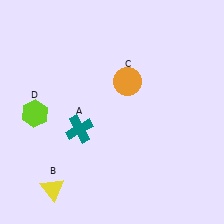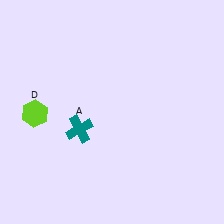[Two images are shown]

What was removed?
The orange circle (C), the yellow triangle (B) were removed in Image 2.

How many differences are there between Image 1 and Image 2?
There are 2 differences between the two images.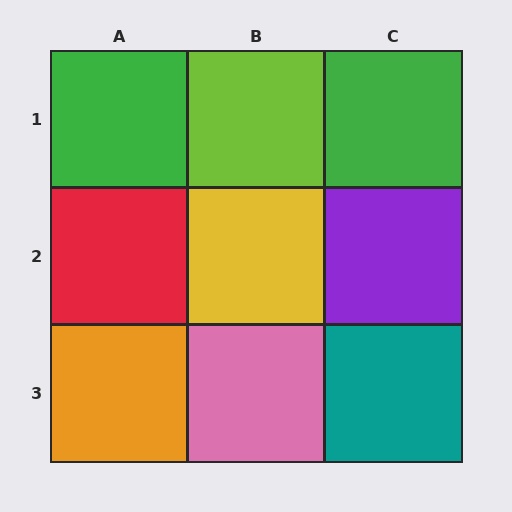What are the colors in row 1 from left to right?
Green, lime, green.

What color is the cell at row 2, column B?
Yellow.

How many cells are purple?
1 cell is purple.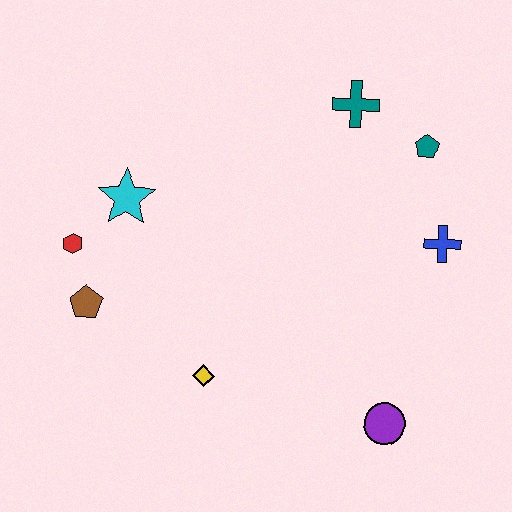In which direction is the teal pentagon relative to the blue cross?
The teal pentagon is above the blue cross.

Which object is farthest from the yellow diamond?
The teal pentagon is farthest from the yellow diamond.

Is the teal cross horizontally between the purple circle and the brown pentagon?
Yes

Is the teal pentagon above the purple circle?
Yes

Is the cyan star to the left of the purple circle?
Yes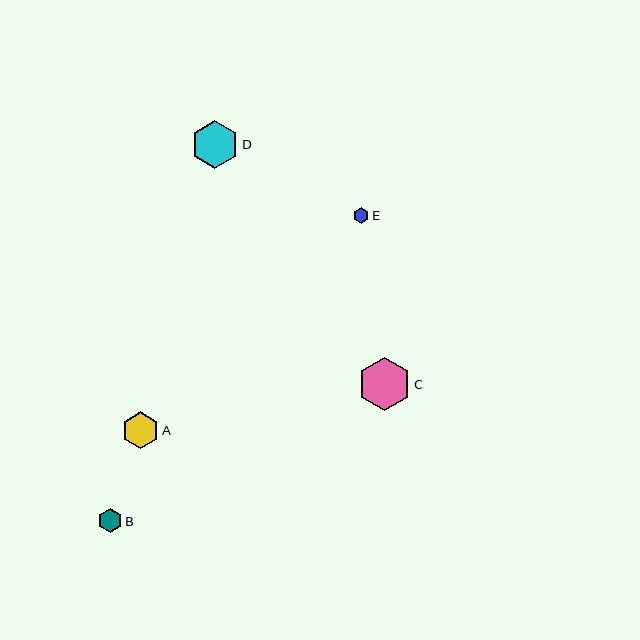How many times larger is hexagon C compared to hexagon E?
Hexagon C is approximately 3.5 times the size of hexagon E.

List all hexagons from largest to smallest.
From largest to smallest: C, D, A, B, E.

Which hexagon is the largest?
Hexagon C is the largest with a size of approximately 53 pixels.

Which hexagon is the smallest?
Hexagon E is the smallest with a size of approximately 15 pixels.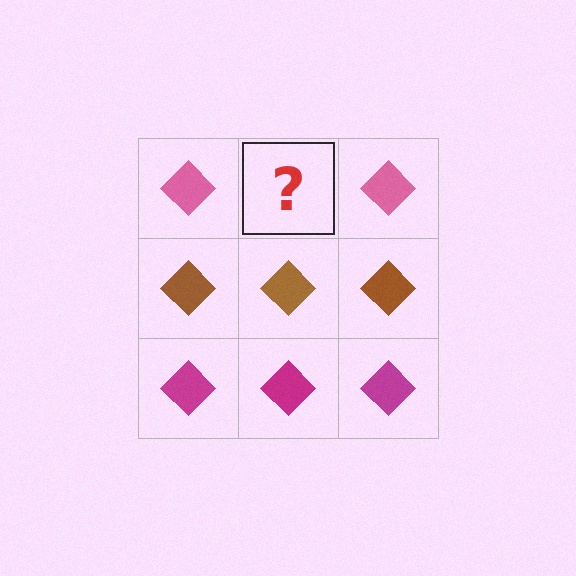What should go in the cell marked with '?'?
The missing cell should contain a pink diamond.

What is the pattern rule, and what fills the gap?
The rule is that each row has a consistent color. The gap should be filled with a pink diamond.